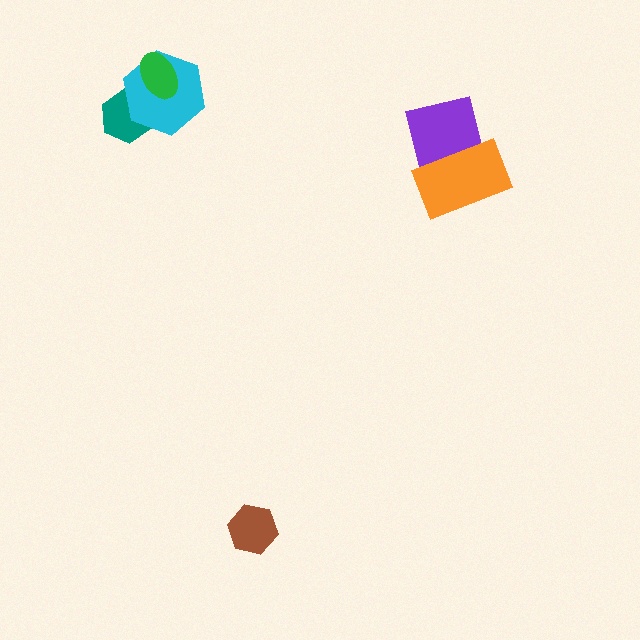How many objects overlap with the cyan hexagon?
2 objects overlap with the cyan hexagon.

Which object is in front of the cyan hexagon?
The green ellipse is in front of the cyan hexagon.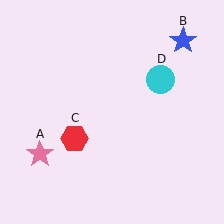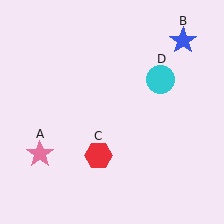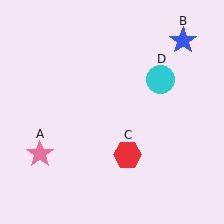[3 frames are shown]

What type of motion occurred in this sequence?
The red hexagon (object C) rotated counterclockwise around the center of the scene.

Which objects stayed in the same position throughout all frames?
Pink star (object A) and blue star (object B) and cyan circle (object D) remained stationary.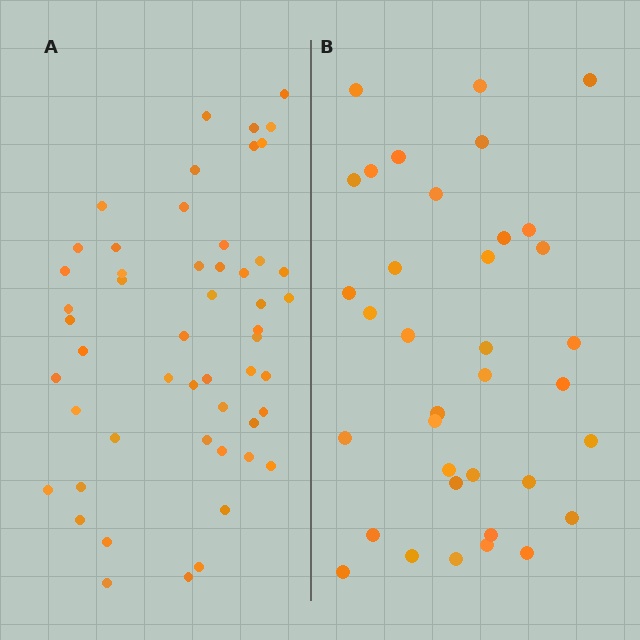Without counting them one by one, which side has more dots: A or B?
Region A (the left region) has more dots.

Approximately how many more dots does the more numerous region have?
Region A has approximately 15 more dots than region B.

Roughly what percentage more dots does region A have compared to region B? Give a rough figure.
About 45% more.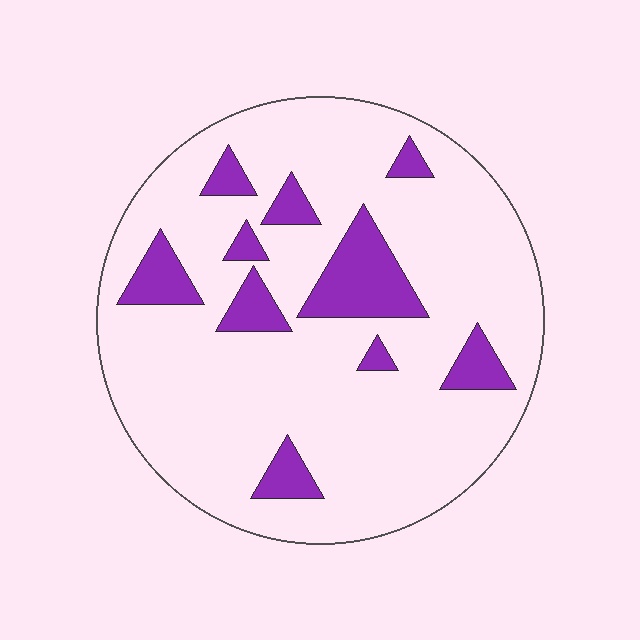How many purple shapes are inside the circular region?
10.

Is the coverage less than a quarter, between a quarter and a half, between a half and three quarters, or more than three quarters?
Less than a quarter.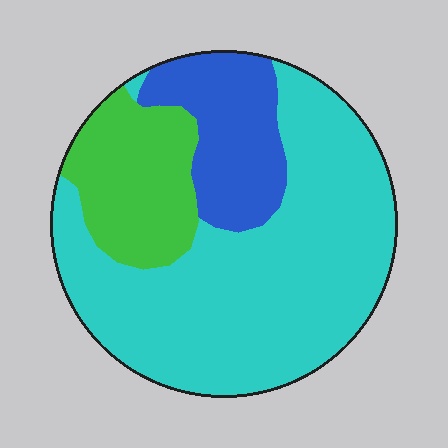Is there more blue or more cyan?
Cyan.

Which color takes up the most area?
Cyan, at roughly 65%.